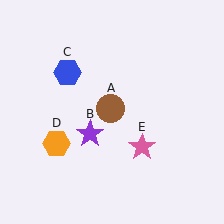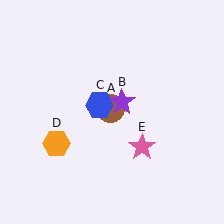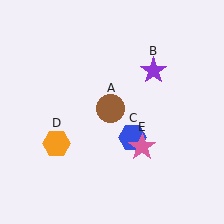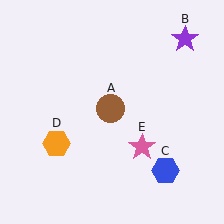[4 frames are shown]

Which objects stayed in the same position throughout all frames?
Brown circle (object A) and orange hexagon (object D) and pink star (object E) remained stationary.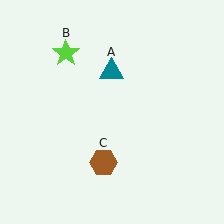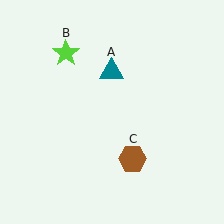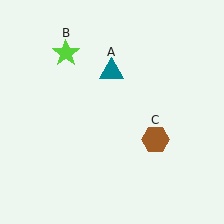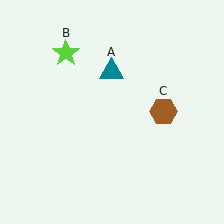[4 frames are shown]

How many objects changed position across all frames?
1 object changed position: brown hexagon (object C).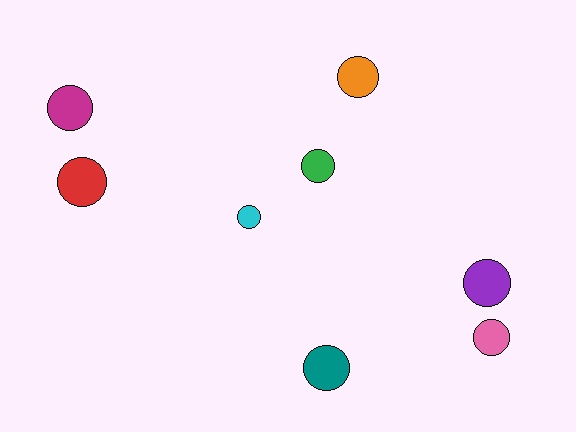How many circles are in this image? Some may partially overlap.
There are 8 circles.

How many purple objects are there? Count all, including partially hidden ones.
There is 1 purple object.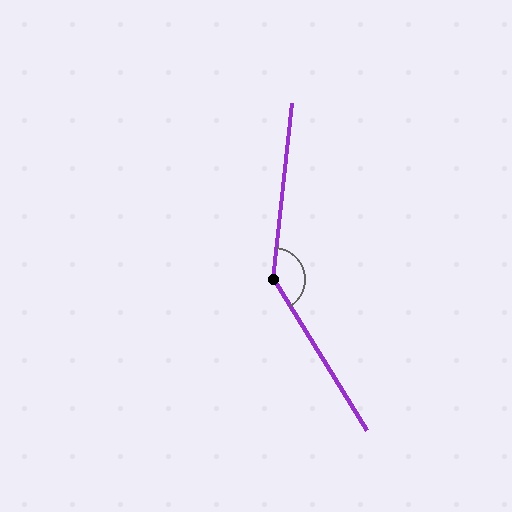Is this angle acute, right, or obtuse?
It is obtuse.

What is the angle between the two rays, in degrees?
Approximately 142 degrees.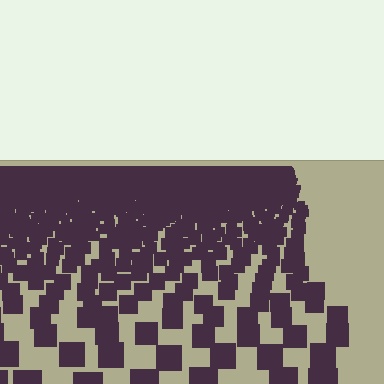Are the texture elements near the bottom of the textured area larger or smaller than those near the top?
Larger. Near the bottom, elements are closer to the viewer and appear at a bigger on-screen size.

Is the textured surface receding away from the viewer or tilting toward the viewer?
The surface is receding away from the viewer. Texture elements get smaller and denser toward the top.